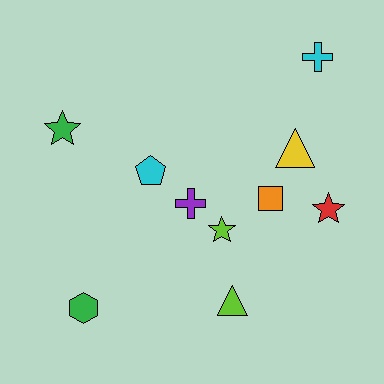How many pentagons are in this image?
There is 1 pentagon.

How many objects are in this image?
There are 10 objects.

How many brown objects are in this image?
There are no brown objects.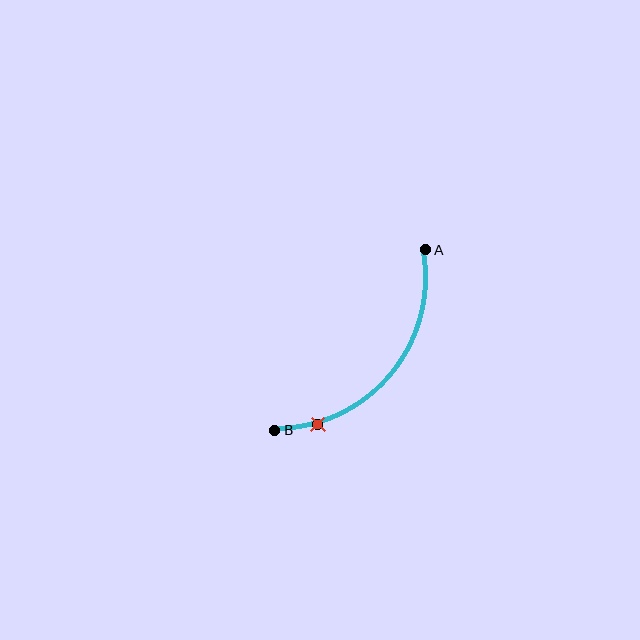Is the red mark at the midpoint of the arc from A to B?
No. The red mark lies on the arc but is closer to endpoint B. The arc midpoint would be at the point on the curve equidistant along the arc from both A and B.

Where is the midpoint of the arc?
The arc midpoint is the point on the curve farthest from the straight line joining A and B. It sits below and to the right of that line.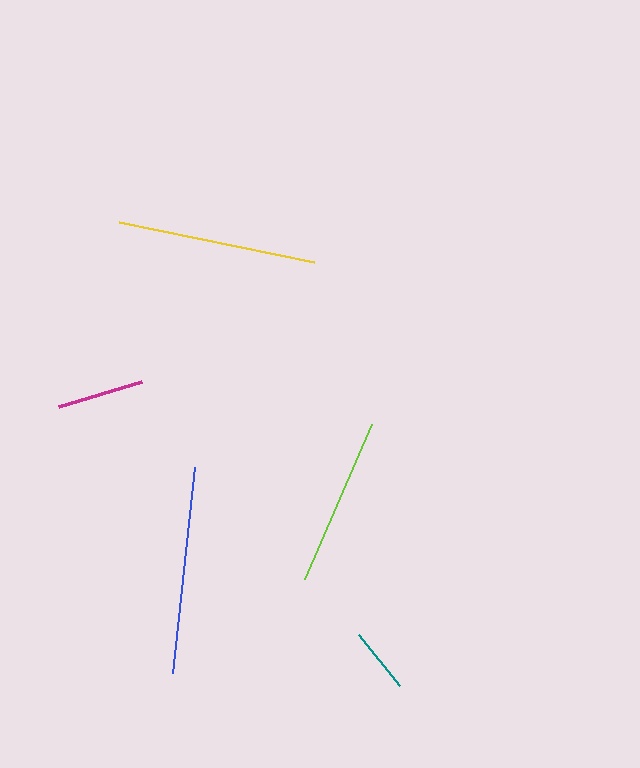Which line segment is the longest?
The blue line is the longest at approximately 207 pixels.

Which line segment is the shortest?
The teal line is the shortest at approximately 65 pixels.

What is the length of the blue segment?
The blue segment is approximately 207 pixels long.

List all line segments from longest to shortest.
From longest to shortest: blue, yellow, lime, magenta, teal.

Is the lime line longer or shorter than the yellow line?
The yellow line is longer than the lime line.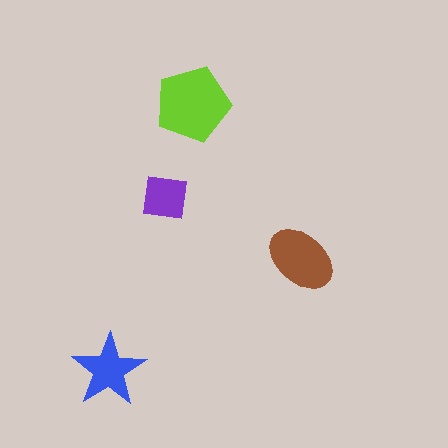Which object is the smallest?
The purple square.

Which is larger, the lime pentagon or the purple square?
The lime pentagon.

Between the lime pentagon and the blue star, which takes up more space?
The lime pentagon.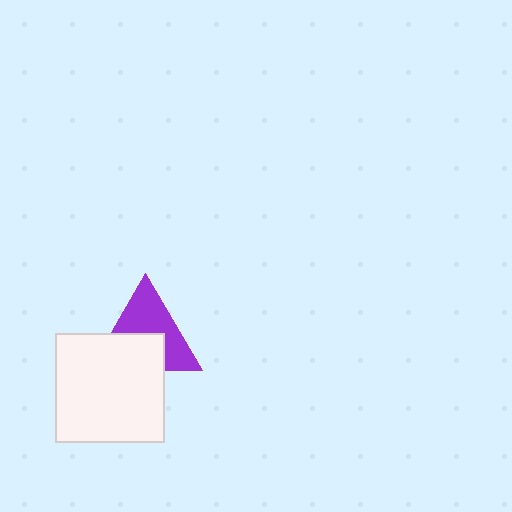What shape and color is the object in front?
The object in front is a white square.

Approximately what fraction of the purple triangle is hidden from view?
Roughly 44% of the purple triangle is hidden behind the white square.